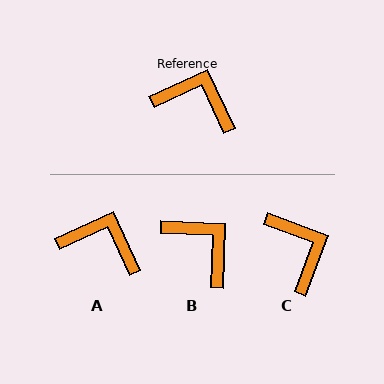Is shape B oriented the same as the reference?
No, it is off by about 27 degrees.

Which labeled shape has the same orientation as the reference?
A.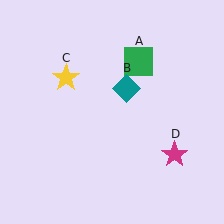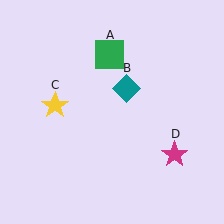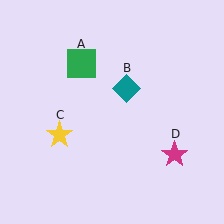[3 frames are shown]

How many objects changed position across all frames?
2 objects changed position: green square (object A), yellow star (object C).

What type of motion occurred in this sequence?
The green square (object A), yellow star (object C) rotated counterclockwise around the center of the scene.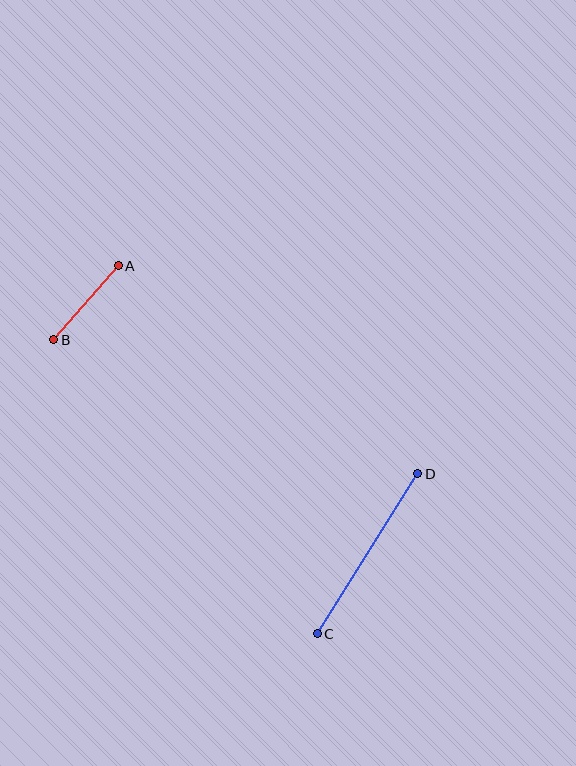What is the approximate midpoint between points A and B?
The midpoint is at approximately (86, 303) pixels.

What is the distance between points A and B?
The distance is approximately 98 pixels.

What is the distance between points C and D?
The distance is approximately 189 pixels.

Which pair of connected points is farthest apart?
Points C and D are farthest apart.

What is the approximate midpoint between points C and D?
The midpoint is at approximately (368, 554) pixels.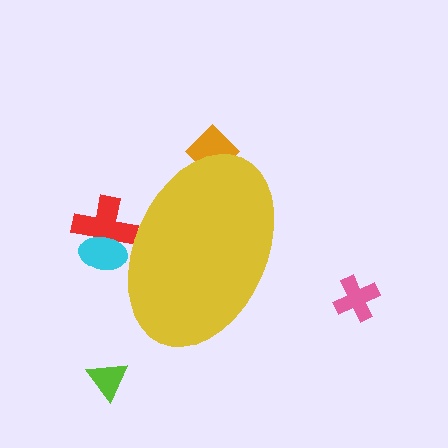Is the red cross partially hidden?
Yes, the red cross is partially hidden behind the yellow ellipse.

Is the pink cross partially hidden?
No, the pink cross is fully visible.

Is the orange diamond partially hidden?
Yes, the orange diamond is partially hidden behind the yellow ellipse.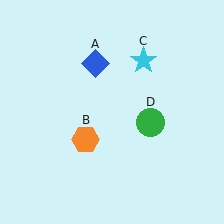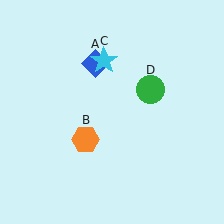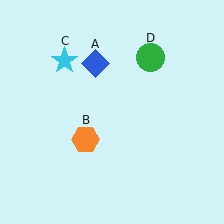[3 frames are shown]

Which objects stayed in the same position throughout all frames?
Blue diamond (object A) and orange hexagon (object B) remained stationary.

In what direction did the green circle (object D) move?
The green circle (object D) moved up.